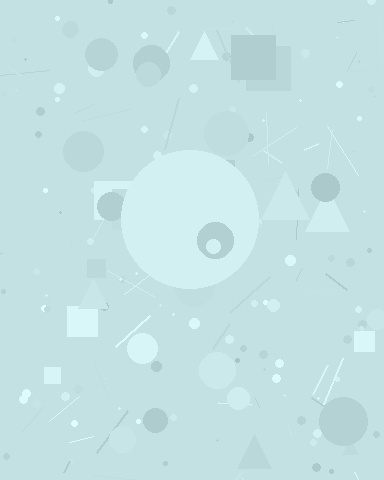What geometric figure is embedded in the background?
A circle is embedded in the background.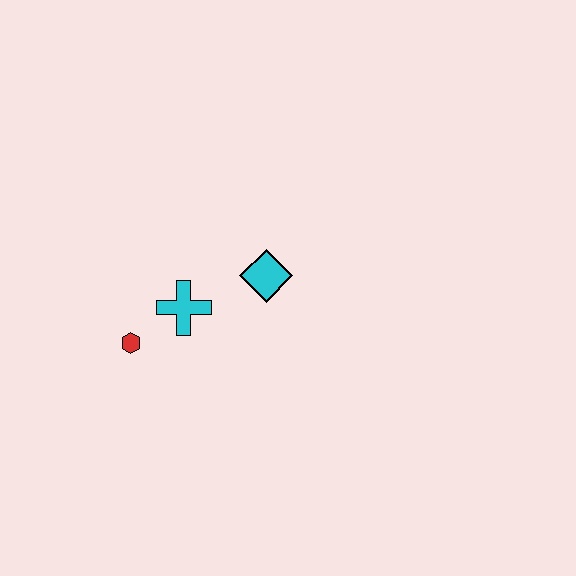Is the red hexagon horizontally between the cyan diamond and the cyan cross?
No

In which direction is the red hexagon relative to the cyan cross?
The red hexagon is to the left of the cyan cross.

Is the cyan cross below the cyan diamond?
Yes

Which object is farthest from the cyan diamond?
The red hexagon is farthest from the cyan diamond.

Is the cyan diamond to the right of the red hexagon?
Yes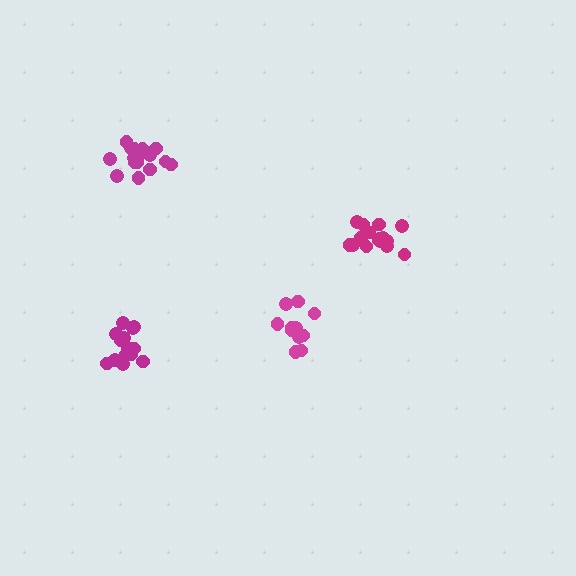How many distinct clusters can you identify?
There are 4 distinct clusters.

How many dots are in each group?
Group 1: 16 dots, Group 2: 16 dots, Group 3: 11 dots, Group 4: 15 dots (58 total).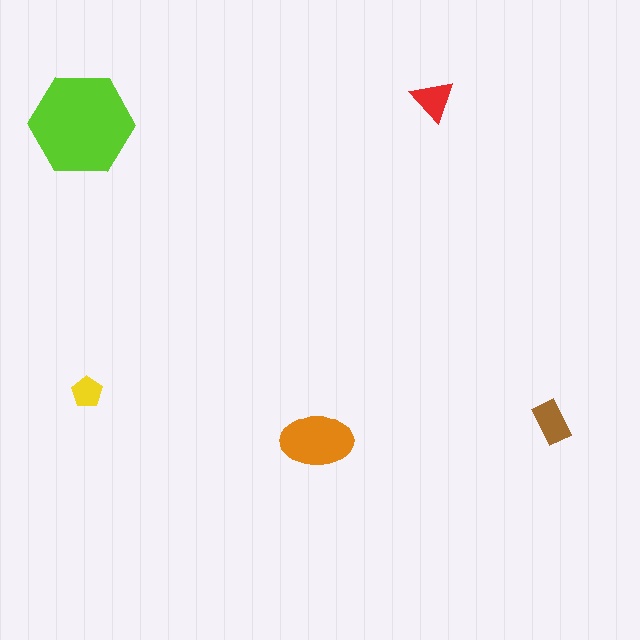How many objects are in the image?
There are 5 objects in the image.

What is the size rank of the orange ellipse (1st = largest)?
2nd.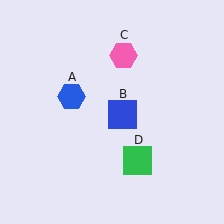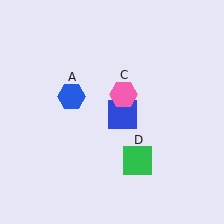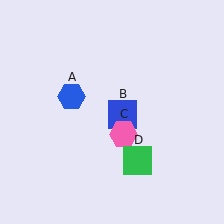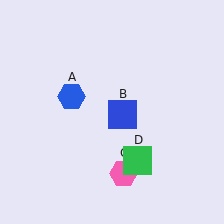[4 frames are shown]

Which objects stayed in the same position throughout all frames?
Blue hexagon (object A) and blue square (object B) and green square (object D) remained stationary.